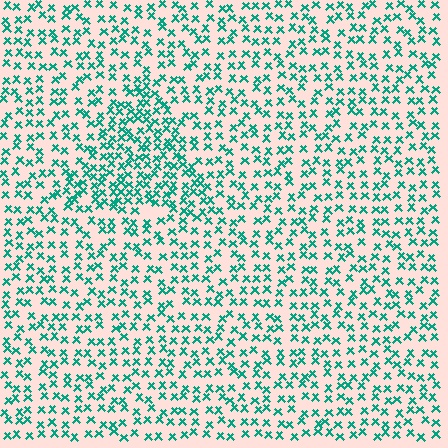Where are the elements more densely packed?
The elements are more densely packed inside the triangle boundary.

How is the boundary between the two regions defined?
The boundary is defined by a change in element density (approximately 1.8x ratio). All elements are the same color, size, and shape.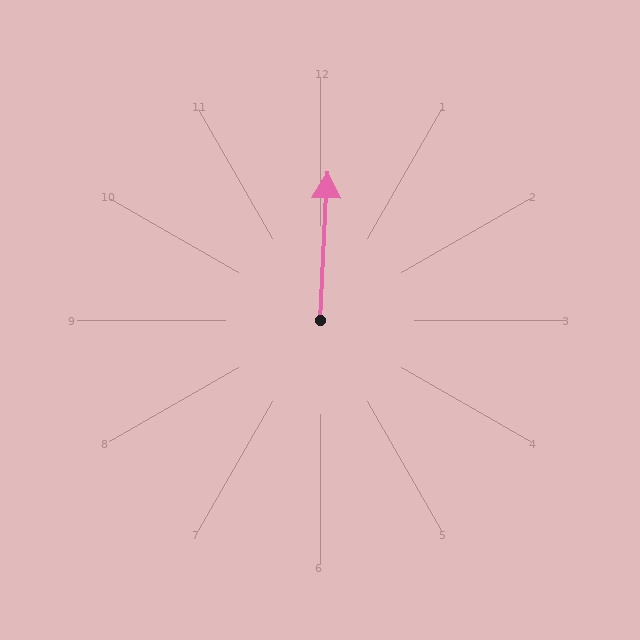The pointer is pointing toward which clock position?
Roughly 12 o'clock.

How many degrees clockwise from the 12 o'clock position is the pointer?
Approximately 3 degrees.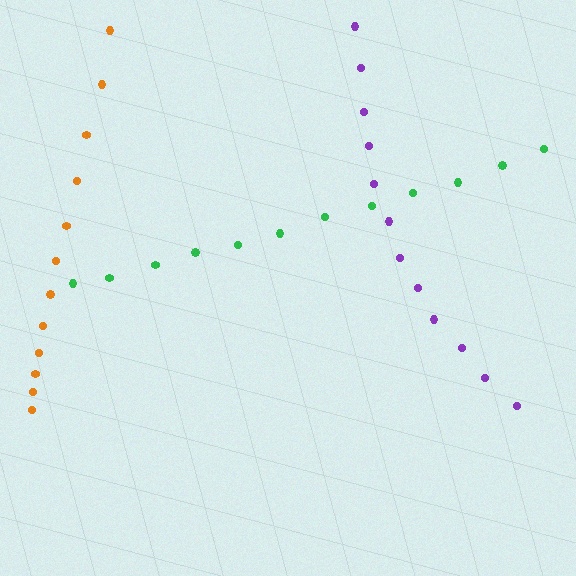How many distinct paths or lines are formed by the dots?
There are 3 distinct paths.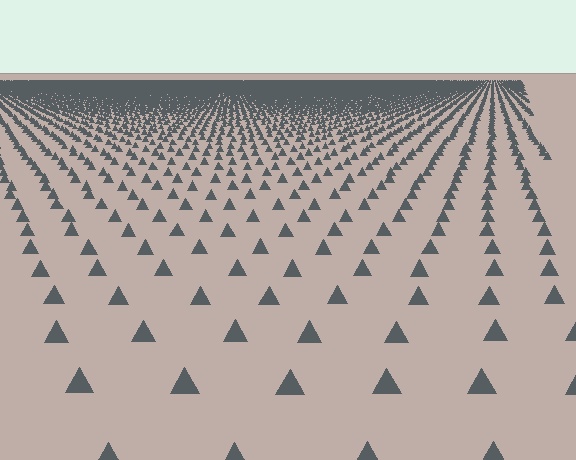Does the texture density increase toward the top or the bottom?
Density increases toward the top.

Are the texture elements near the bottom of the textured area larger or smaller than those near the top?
Larger. Near the bottom, elements are closer to the viewer and appear at a bigger on-screen size.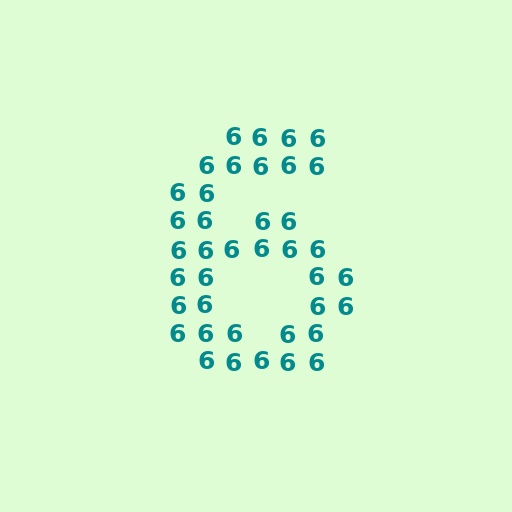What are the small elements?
The small elements are digit 6's.